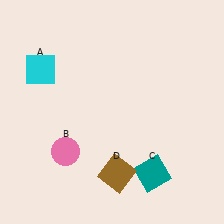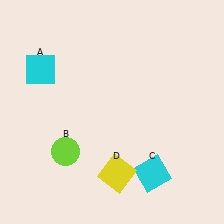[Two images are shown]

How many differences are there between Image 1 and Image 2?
There are 3 differences between the two images.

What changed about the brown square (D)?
In Image 1, D is brown. In Image 2, it changed to yellow.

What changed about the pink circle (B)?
In Image 1, B is pink. In Image 2, it changed to lime.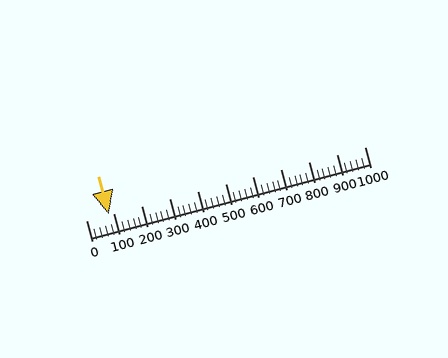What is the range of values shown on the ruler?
The ruler shows values from 0 to 1000.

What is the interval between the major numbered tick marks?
The major tick marks are spaced 100 units apart.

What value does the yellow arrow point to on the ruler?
The yellow arrow points to approximately 82.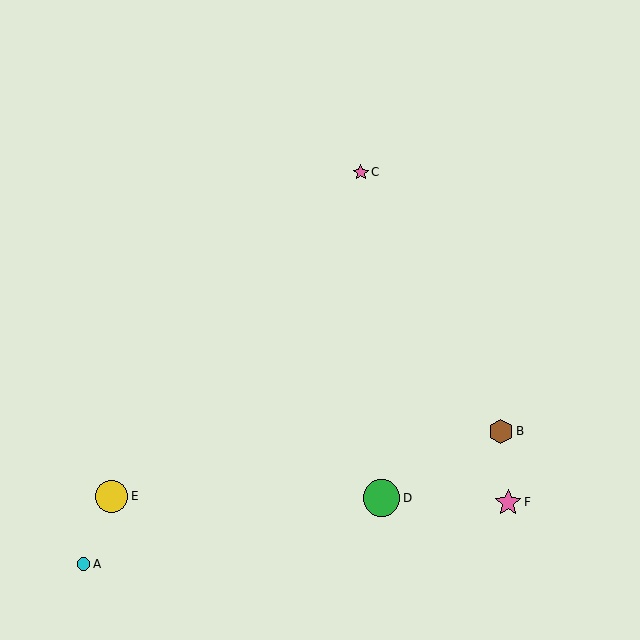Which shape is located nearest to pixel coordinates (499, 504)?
The pink star (labeled F) at (508, 503) is nearest to that location.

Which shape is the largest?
The green circle (labeled D) is the largest.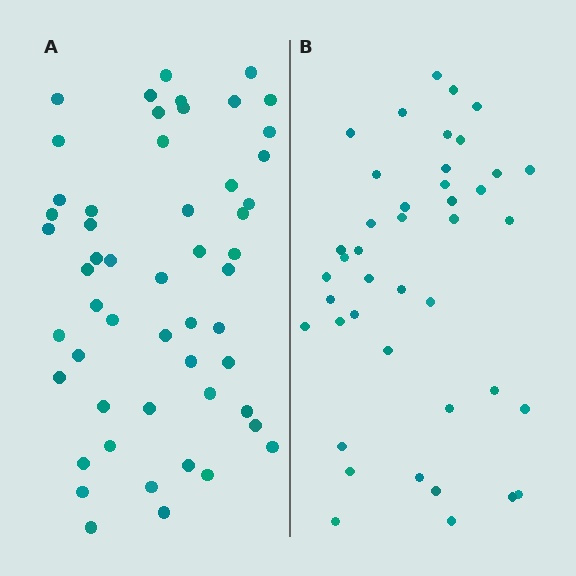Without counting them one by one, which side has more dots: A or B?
Region A (the left region) has more dots.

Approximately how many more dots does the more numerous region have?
Region A has roughly 12 or so more dots than region B.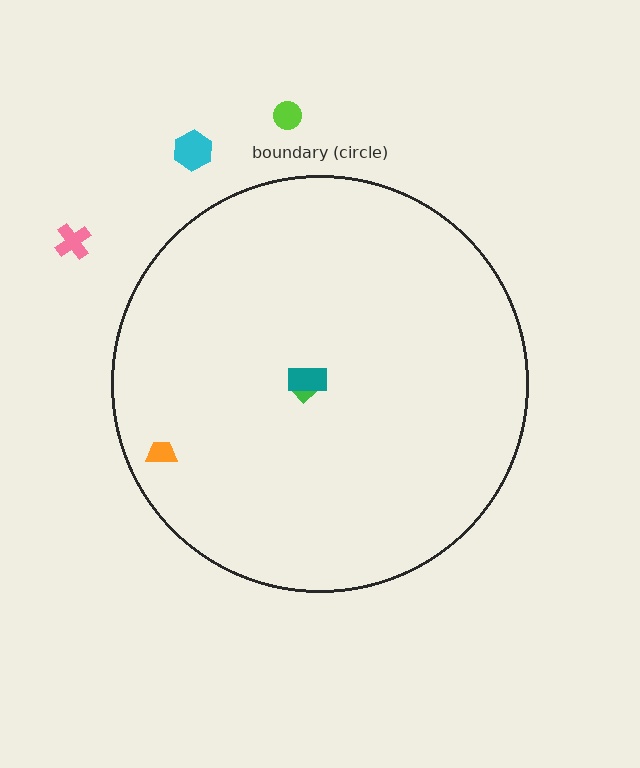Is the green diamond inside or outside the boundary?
Inside.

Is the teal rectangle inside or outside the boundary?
Inside.